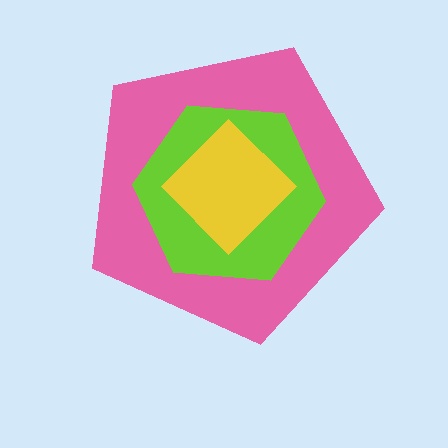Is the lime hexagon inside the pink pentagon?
Yes.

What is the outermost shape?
The pink pentagon.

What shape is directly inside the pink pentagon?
The lime hexagon.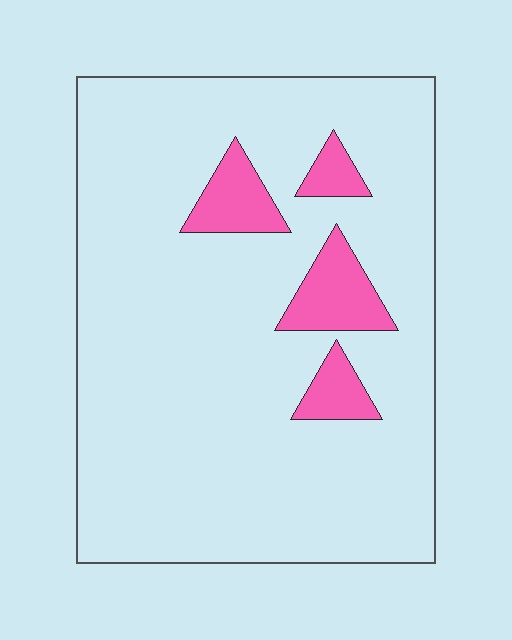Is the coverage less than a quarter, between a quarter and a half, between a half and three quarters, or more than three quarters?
Less than a quarter.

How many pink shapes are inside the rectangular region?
4.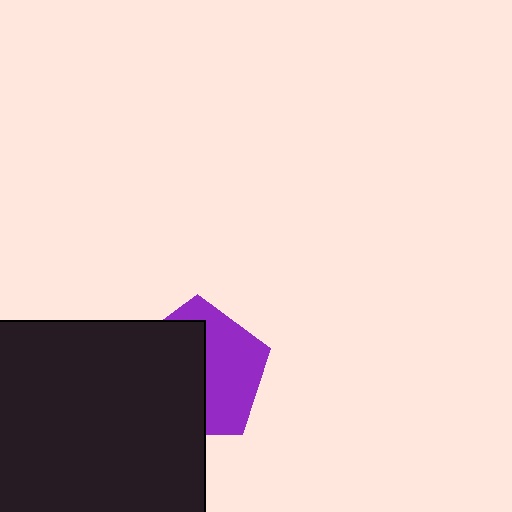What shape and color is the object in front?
The object in front is a black rectangle.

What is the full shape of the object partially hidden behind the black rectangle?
The partially hidden object is a purple pentagon.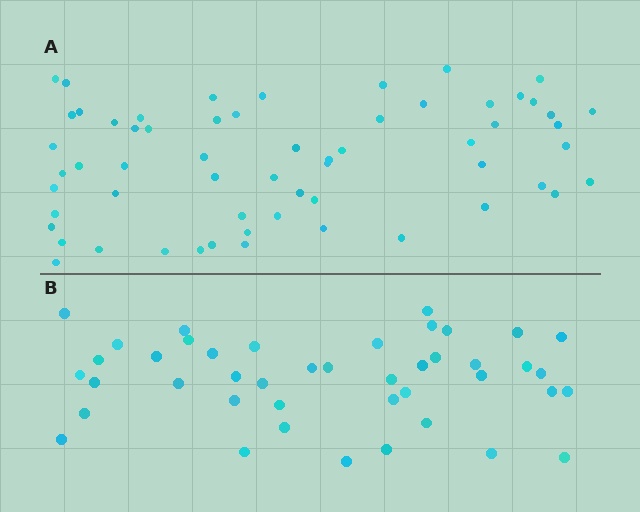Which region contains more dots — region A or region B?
Region A (the top region) has more dots.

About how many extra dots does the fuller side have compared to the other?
Region A has approximately 15 more dots than region B.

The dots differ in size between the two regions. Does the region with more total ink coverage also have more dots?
No. Region B has more total ink coverage because its dots are larger, but region A actually contains more individual dots. Total area can be misleading — the number of items is what matters here.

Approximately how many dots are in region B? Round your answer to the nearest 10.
About 40 dots. (The exact count is 43, which rounds to 40.)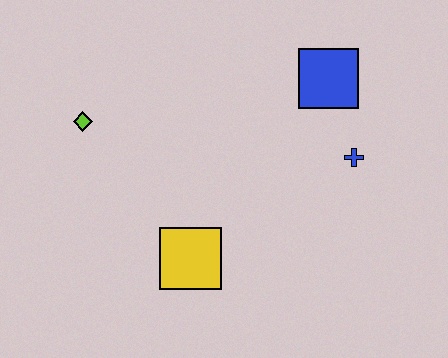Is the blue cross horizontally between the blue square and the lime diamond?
No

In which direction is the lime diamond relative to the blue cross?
The lime diamond is to the left of the blue cross.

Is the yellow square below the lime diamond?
Yes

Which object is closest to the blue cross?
The blue square is closest to the blue cross.